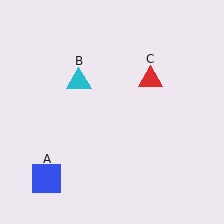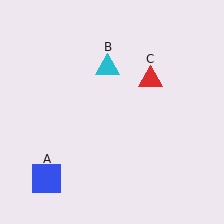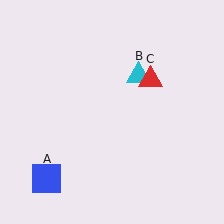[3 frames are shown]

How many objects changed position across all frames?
1 object changed position: cyan triangle (object B).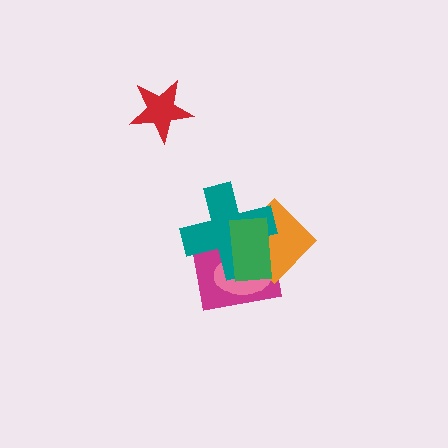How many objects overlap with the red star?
0 objects overlap with the red star.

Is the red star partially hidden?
No, no other shape covers it.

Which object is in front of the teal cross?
The green rectangle is in front of the teal cross.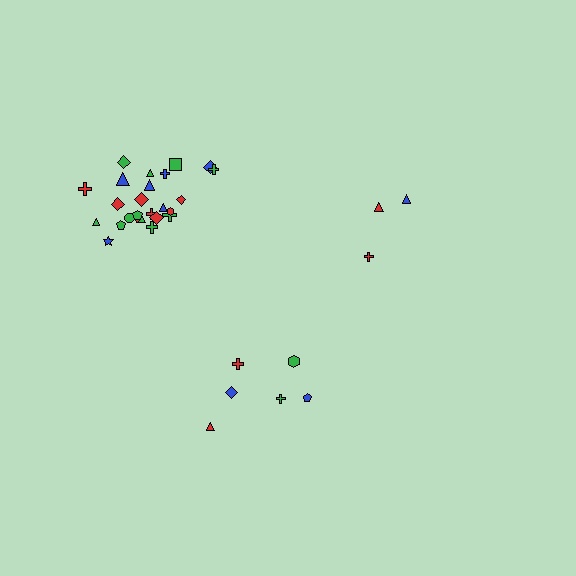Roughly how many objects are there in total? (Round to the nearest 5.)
Roughly 35 objects in total.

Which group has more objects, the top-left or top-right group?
The top-left group.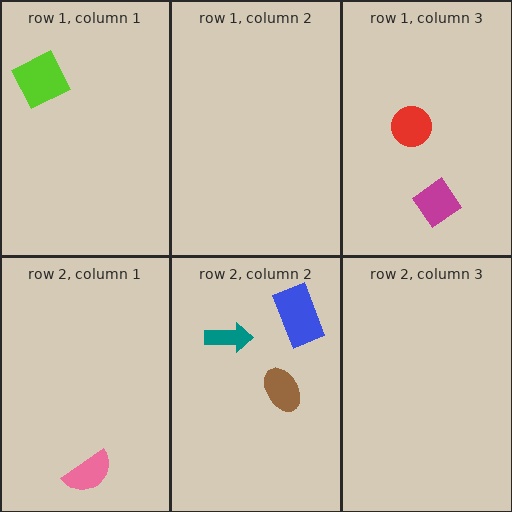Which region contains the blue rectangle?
The row 2, column 2 region.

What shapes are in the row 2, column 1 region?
The pink semicircle.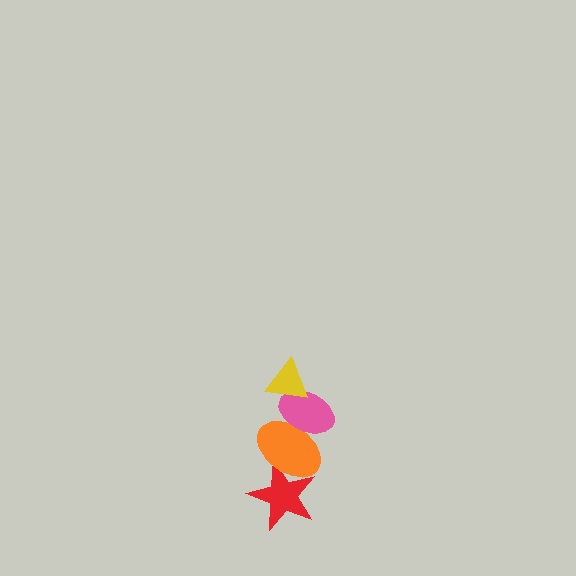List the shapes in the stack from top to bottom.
From top to bottom: the yellow triangle, the pink ellipse, the orange ellipse, the red star.